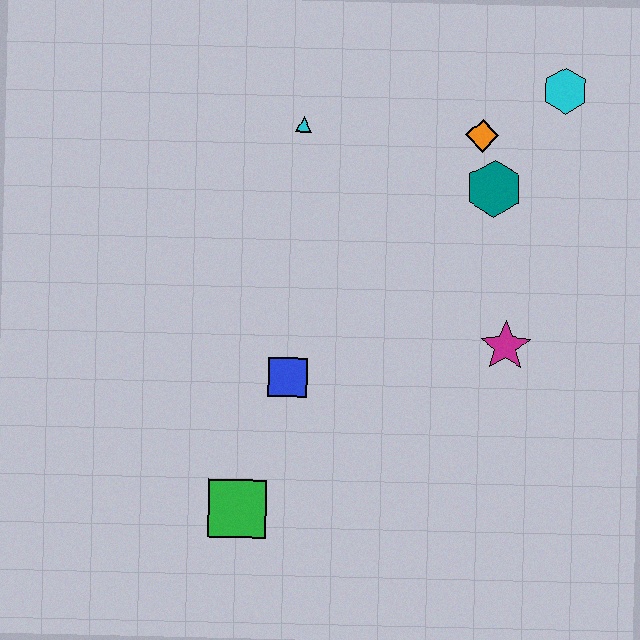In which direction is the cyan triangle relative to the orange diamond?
The cyan triangle is to the left of the orange diamond.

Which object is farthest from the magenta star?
The green square is farthest from the magenta star.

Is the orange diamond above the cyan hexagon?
No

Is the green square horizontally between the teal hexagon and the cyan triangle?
No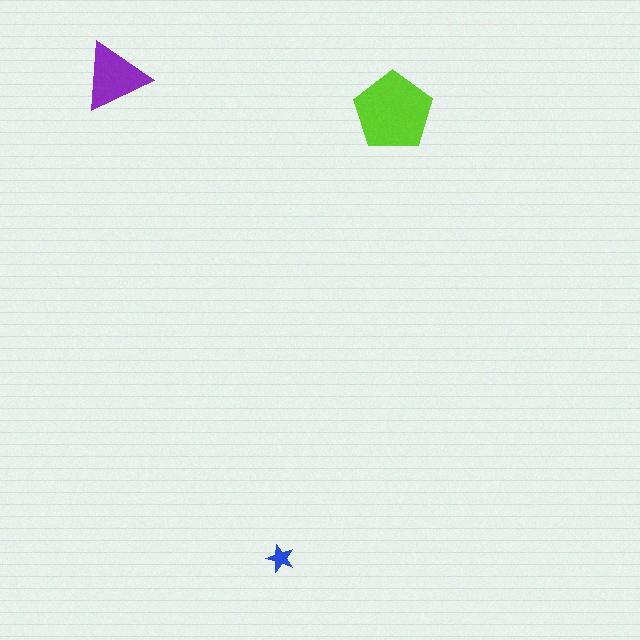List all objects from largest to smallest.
The lime pentagon, the purple triangle, the blue star.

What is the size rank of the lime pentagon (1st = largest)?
1st.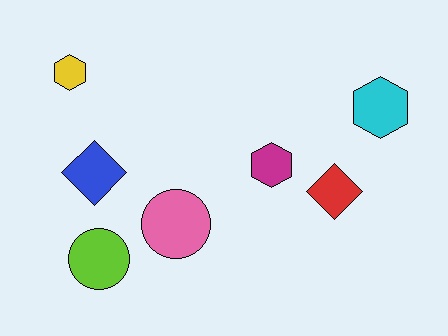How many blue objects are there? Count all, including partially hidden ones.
There is 1 blue object.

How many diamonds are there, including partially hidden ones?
There are 2 diamonds.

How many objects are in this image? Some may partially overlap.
There are 7 objects.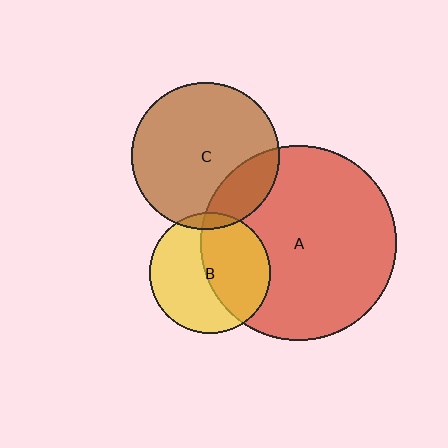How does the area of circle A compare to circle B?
Approximately 2.6 times.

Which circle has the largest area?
Circle A (red).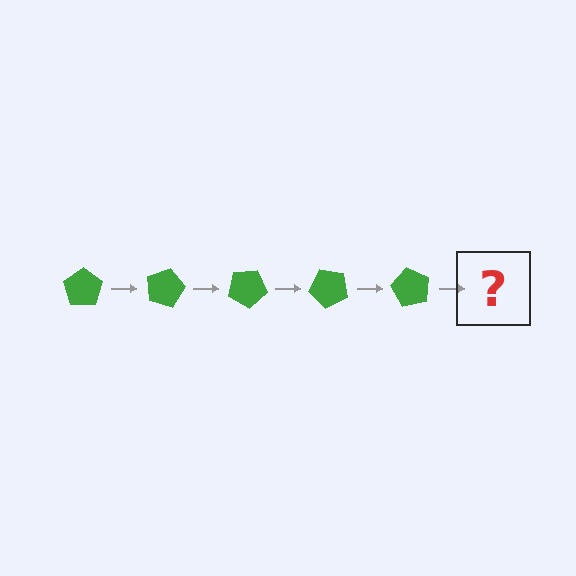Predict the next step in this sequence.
The next step is a green pentagon rotated 75 degrees.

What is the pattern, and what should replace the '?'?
The pattern is that the pentagon rotates 15 degrees each step. The '?' should be a green pentagon rotated 75 degrees.